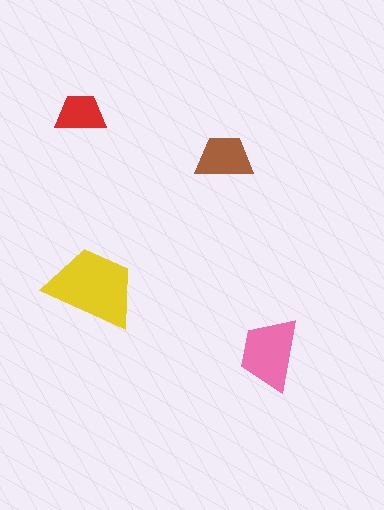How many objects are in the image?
There are 4 objects in the image.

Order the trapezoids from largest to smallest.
the yellow one, the pink one, the brown one, the red one.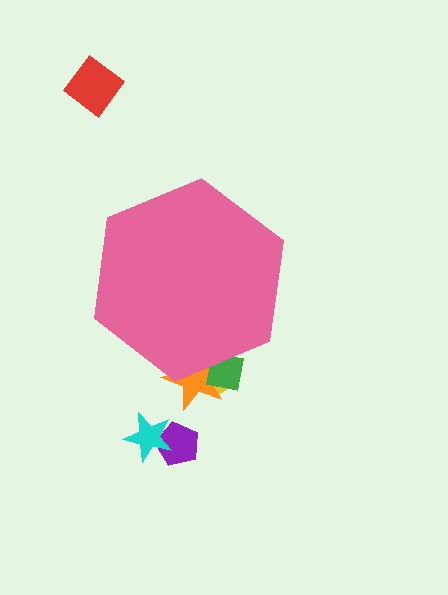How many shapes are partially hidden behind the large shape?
3 shapes are partially hidden.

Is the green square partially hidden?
Yes, the green square is partially hidden behind the pink hexagon.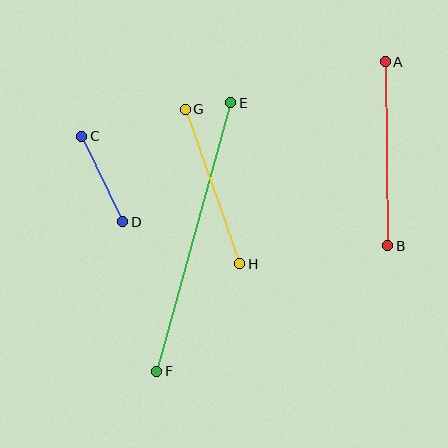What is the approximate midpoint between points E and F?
The midpoint is at approximately (194, 237) pixels.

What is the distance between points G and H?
The distance is approximately 164 pixels.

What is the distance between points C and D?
The distance is approximately 95 pixels.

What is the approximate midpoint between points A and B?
The midpoint is at approximately (386, 154) pixels.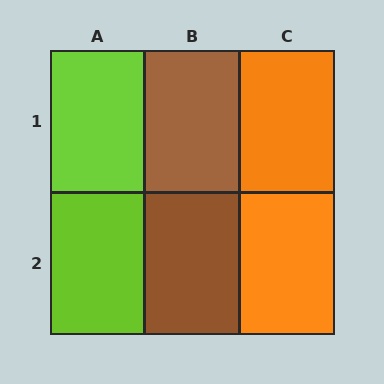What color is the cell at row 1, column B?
Brown.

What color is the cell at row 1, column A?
Lime.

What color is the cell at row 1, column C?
Orange.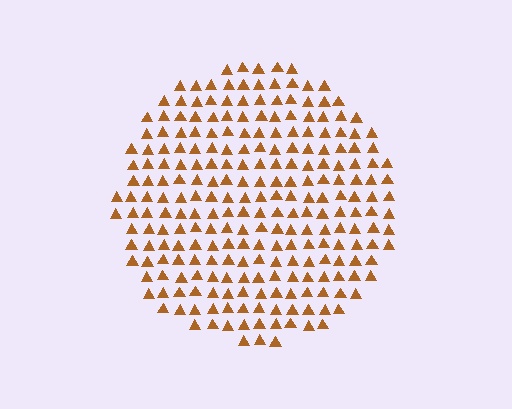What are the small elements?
The small elements are triangles.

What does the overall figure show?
The overall figure shows a circle.